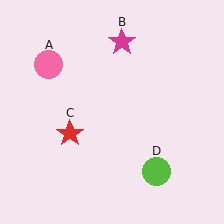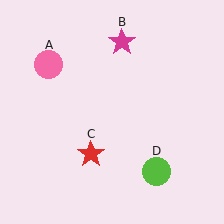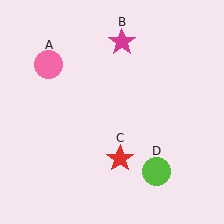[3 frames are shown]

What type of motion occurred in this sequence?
The red star (object C) rotated counterclockwise around the center of the scene.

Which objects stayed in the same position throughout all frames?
Pink circle (object A) and magenta star (object B) and lime circle (object D) remained stationary.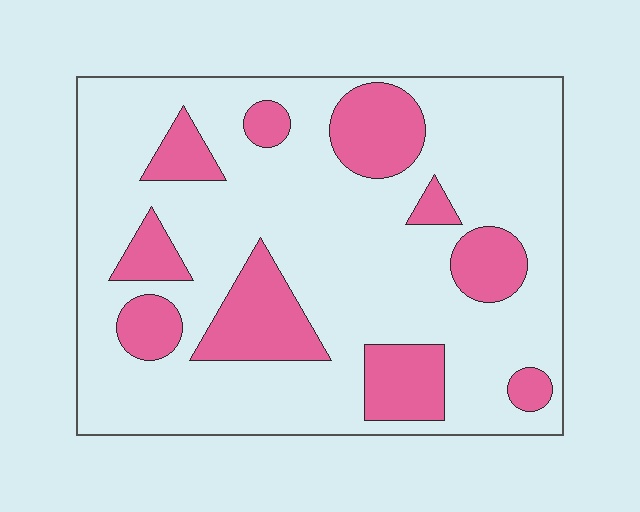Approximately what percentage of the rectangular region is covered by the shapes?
Approximately 25%.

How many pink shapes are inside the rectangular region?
10.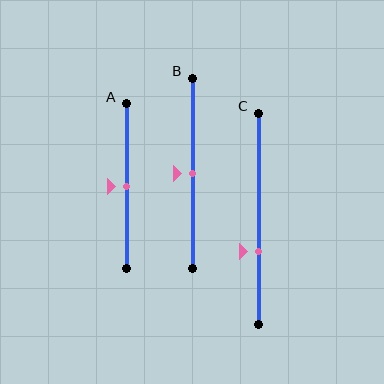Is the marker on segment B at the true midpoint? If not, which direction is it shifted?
Yes, the marker on segment B is at the true midpoint.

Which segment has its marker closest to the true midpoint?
Segment A has its marker closest to the true midpoint.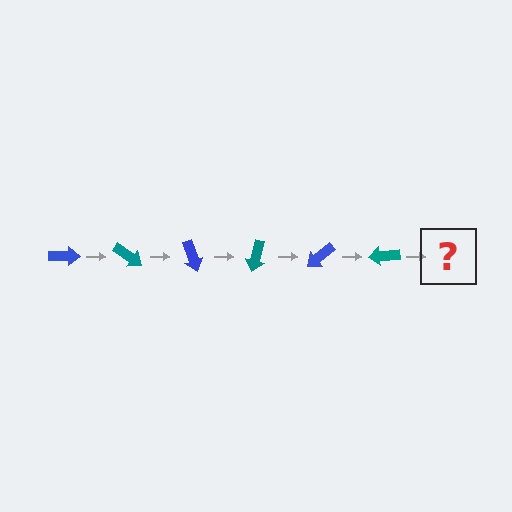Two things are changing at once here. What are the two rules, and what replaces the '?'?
The two rules are that it rotates 35 degrees each step and the color cycles through blue and teal. The '?' should be a blue arrow, rotated 210 degrees from the start.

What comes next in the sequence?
The next element should be a blue arrow, rotated 210 degrees from the start.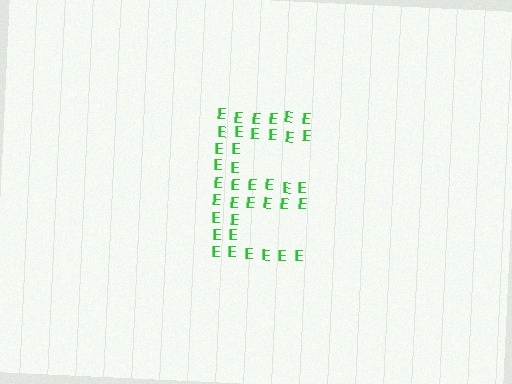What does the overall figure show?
The overall figure shows the letter E.